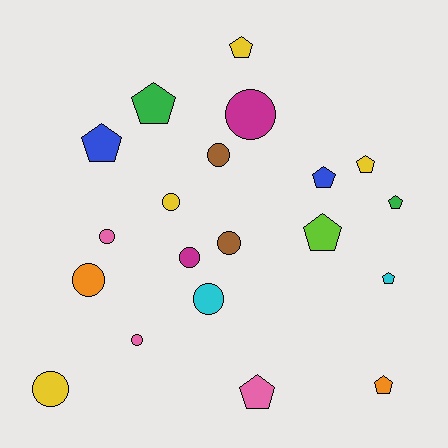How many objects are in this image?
There are 20 objects.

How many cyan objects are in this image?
There are 2 cyan objects.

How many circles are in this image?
There are 10 circles.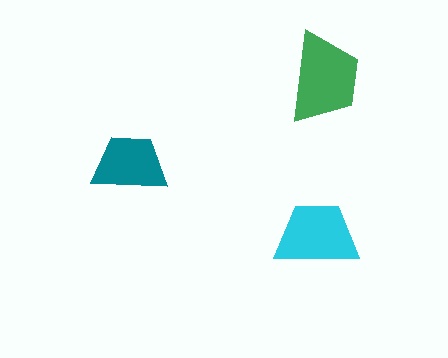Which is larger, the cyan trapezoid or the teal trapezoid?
The cyan one.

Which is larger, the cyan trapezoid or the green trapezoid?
The green one.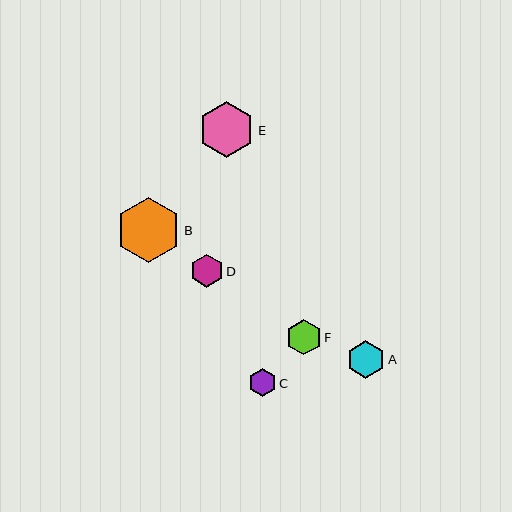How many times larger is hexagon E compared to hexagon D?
Hexagon E is approximately 1.7 times the size of hexagon D.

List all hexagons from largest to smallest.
From largest to smallest: B, E, A, F, D, C.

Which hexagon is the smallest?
Hexagon C is the smallest with a size of approximately 28 pixels.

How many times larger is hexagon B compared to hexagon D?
Hexagon B is approximately 2.0 times the size of hexagon D.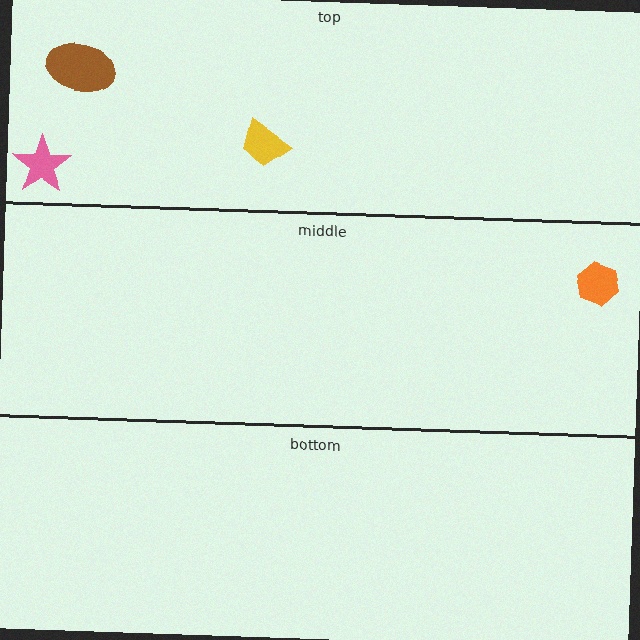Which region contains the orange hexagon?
The middle region.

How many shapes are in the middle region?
1.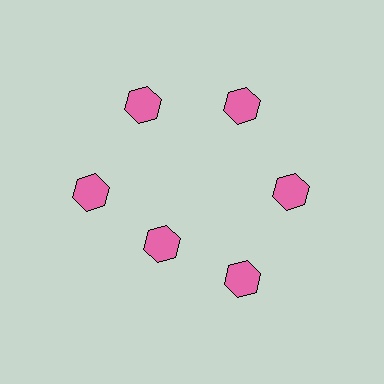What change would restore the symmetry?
The symmetry would be restored by moving it outward, back onto the ring so that all 6 hexagons sit at equal angles and equal distance from the center.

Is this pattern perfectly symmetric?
No. The 6 pink hexagons are arranged in a ring, but one element near the 7 o'clock position is pulled inward toward the center, breaking the 6-fold rotational symmetry.